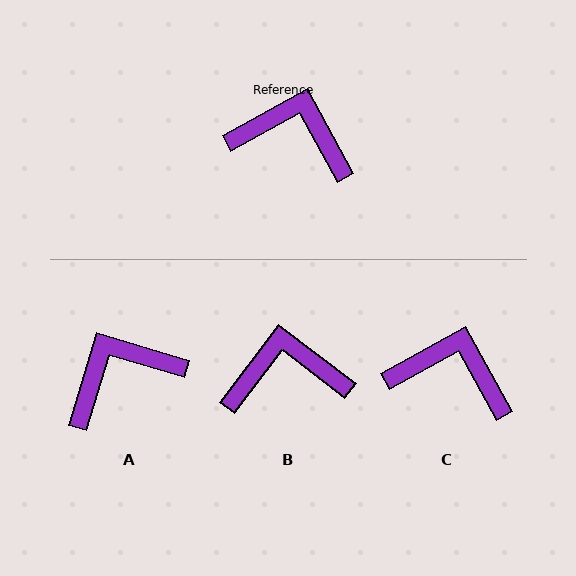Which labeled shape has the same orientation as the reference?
C.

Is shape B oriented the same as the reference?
No, it is off by about 24 degrees.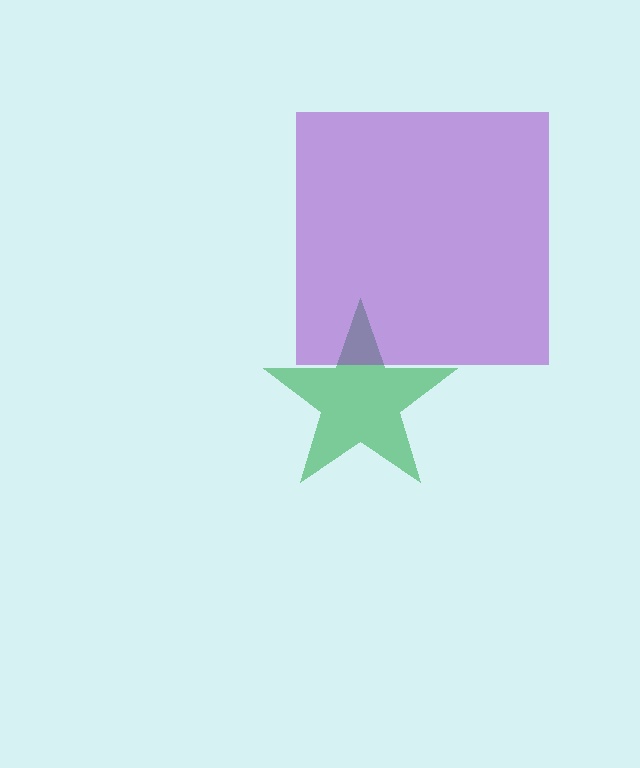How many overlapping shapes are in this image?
There are 2 overlapping shapes in the image.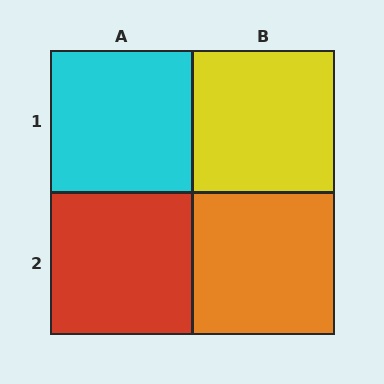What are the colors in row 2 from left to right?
Red, orange.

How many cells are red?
1 cell is red.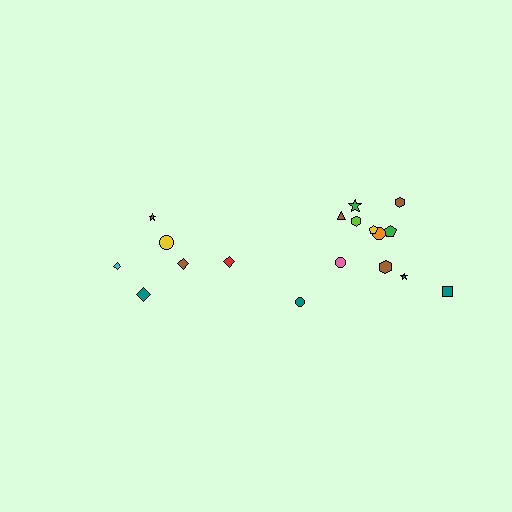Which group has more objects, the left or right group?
The right group.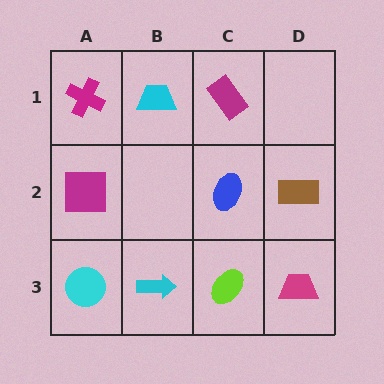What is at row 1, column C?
A magenta rectangle.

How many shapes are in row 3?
4 shapes.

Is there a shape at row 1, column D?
No, that cell is empty.